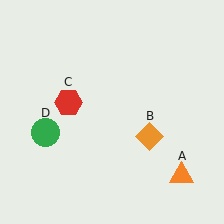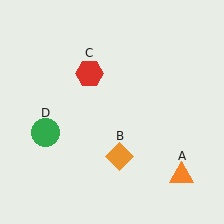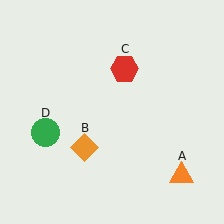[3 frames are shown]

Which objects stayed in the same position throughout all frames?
Orange triangle (object A) and green circle (object D) remained stationary.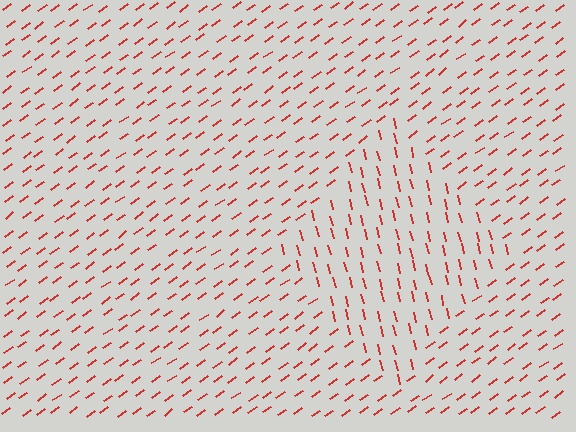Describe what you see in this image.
The image is filled with small red line segments. A diamond region in the image has lines oriented differently from the surrounding lines, creating a visible texture boundary.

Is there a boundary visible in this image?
Yes, there is a texture boundary formed by a change in line orientation.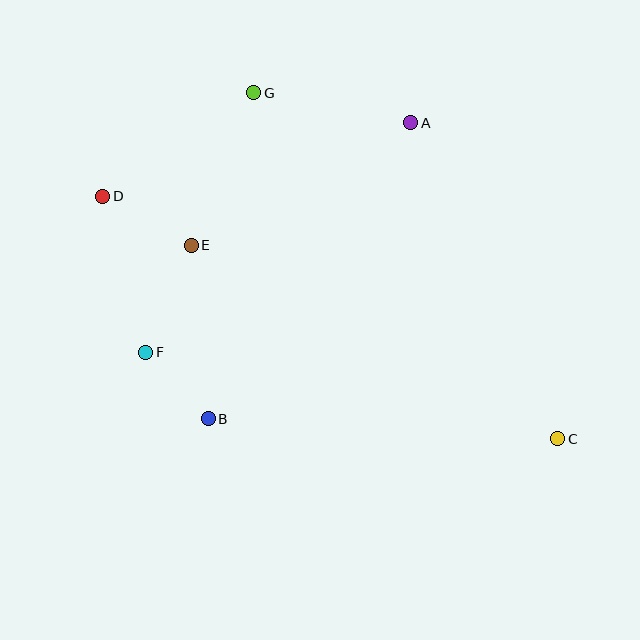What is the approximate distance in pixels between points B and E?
The distance between B and E is approximately 174 pixels.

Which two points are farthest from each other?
Points C and D are farthest from each other.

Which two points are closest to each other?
Points B and F are closest to each other.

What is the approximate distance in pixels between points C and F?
The distance between C and F is approximately 421 pixels.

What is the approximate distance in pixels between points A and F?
The distance between A and F is approximately 350 pixels.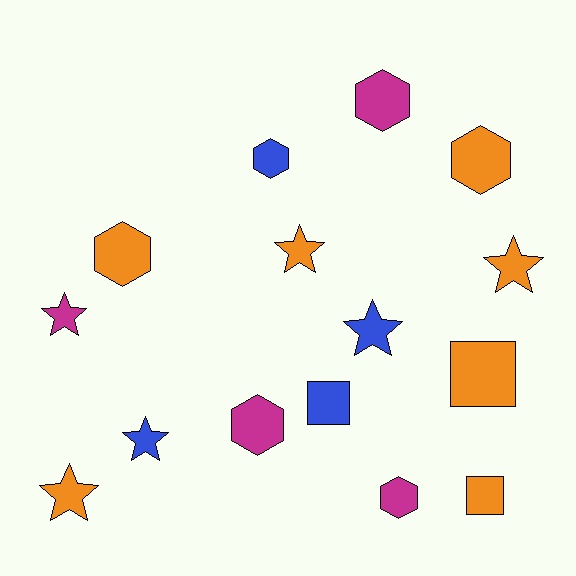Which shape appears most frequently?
Hexagon, with 6 objects.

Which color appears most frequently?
Orange, with 7 objects.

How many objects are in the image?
There are 15 objects.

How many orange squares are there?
There are 2 orange squares.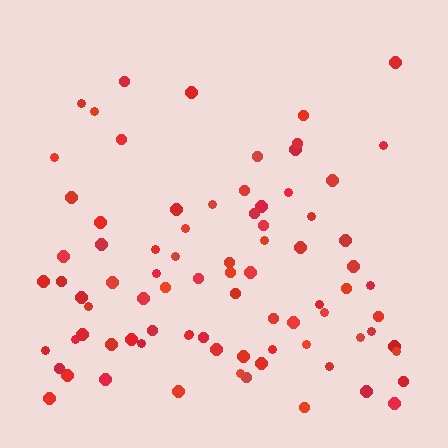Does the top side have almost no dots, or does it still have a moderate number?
Still a moderate number, just noticeably fewer than the bottom.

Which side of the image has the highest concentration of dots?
The bottom.